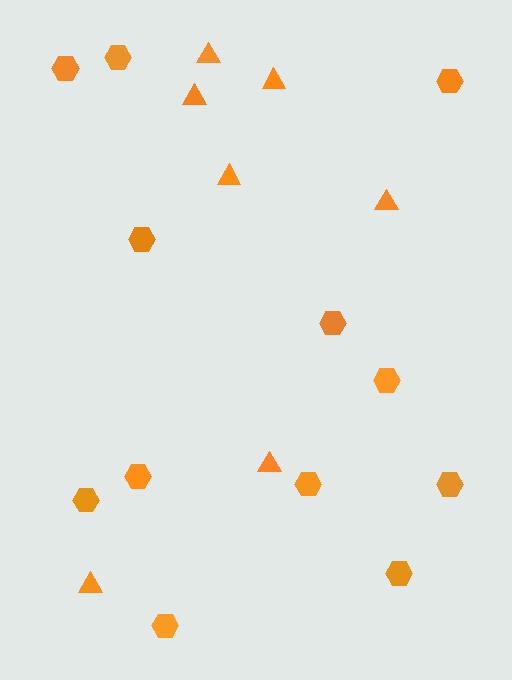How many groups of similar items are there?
There are 2 groups: one group of hexagons (12) and one group of triangles (7).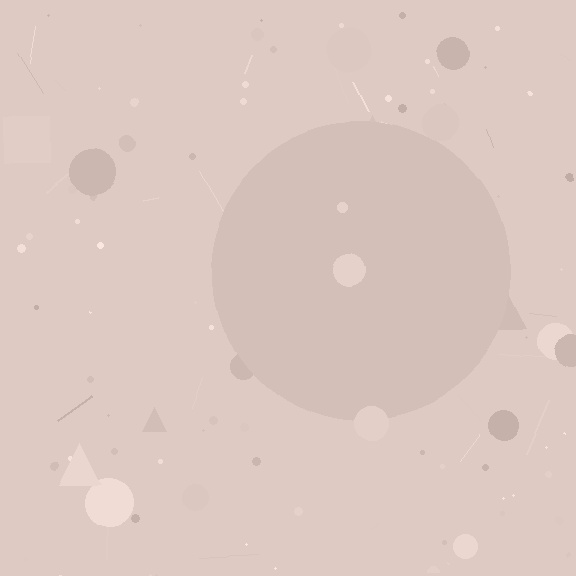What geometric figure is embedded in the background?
A circle is embedded in the background.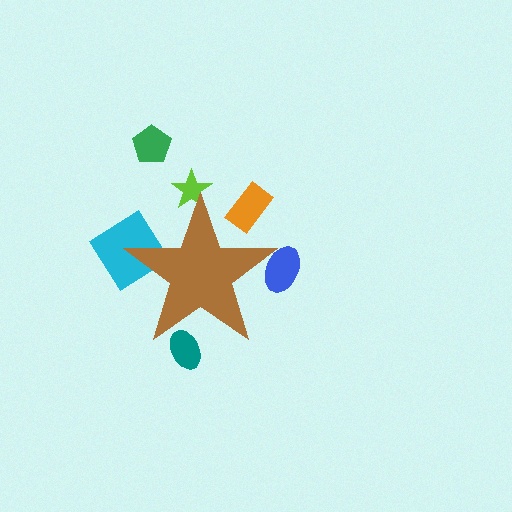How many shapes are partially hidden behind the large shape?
5 shapes are partially hidden.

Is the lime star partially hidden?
Yes, the lime star is partially hidden behind the brown star.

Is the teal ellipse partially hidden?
Yes, the teal ellipse is partially hidden behind the brown star.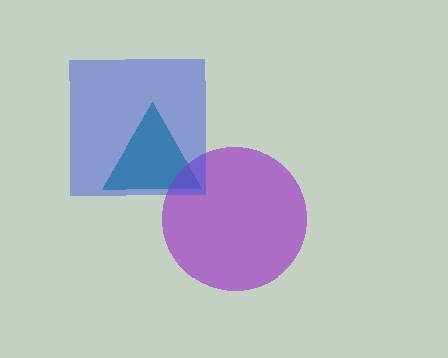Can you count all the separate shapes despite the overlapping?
Yes, there are 3 separate shapes.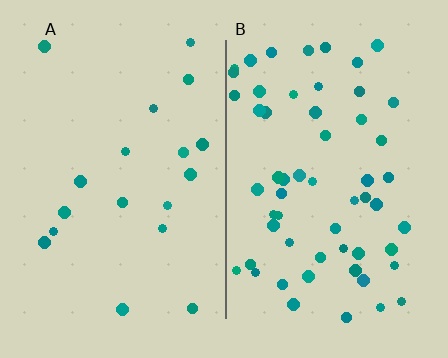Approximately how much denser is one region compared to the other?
Approximately 3.2× — region B over region A.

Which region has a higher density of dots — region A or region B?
B (the right).